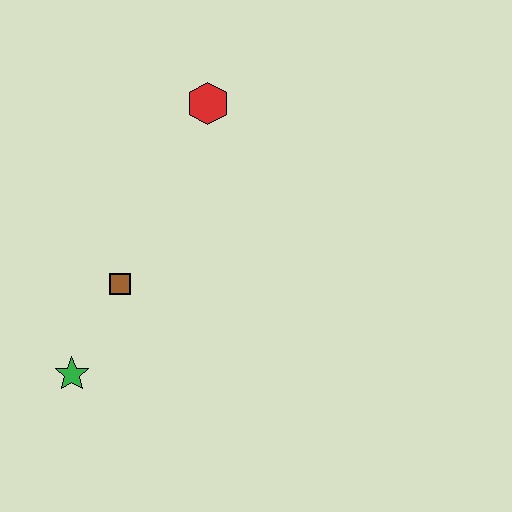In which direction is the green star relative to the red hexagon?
The green star is below the red hexagon.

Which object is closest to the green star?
The brown square is closest to the green star.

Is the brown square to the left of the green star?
No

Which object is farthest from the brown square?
The red hexagon is farthest from the brown square.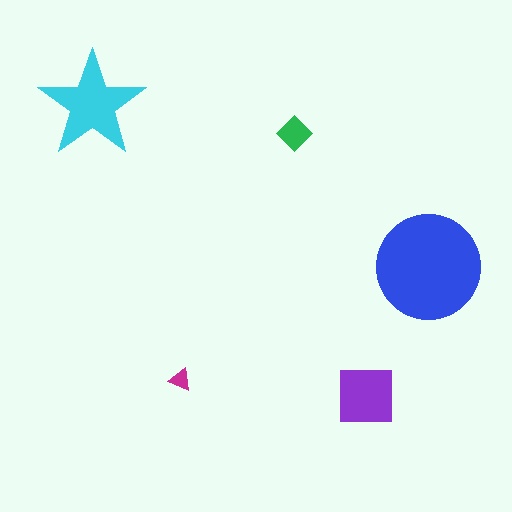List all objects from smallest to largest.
The magenta triangle, the green diamond, the purple square, the cyan star, the blue circle.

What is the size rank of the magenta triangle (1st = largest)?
5th.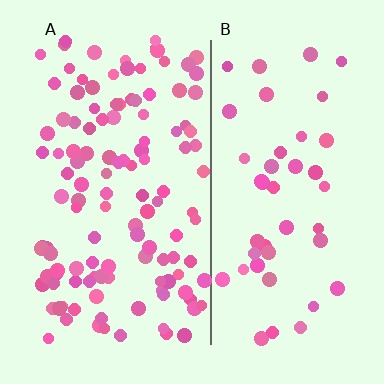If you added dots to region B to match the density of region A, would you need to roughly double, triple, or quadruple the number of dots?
Approximately triple.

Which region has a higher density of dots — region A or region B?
A (the left).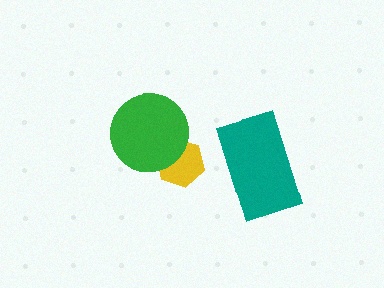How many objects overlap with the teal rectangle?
0 objects overlap with the teal rectangle.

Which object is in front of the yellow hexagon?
The green circle is in front of the yellow hexagon.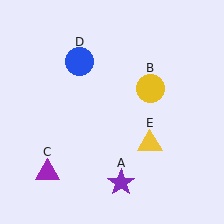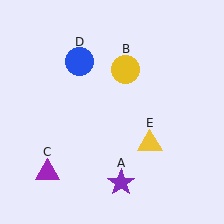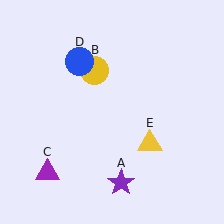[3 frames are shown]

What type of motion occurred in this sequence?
The yellow circle (object B) rotated counterclockwise around the center of the scene.